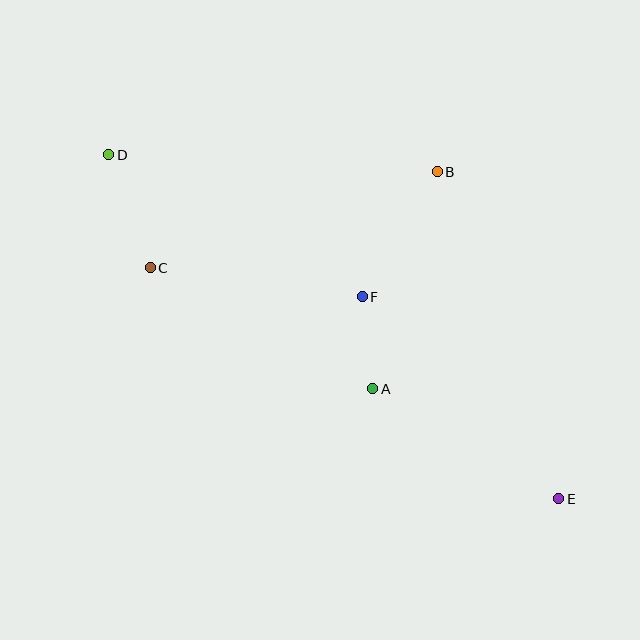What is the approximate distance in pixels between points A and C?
The distance between A and C is approximately 253 pixels.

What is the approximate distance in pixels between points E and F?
The distance between E and F is approximately 282 pixels.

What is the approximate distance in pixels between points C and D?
The distance between C and D is approximately 121 pixels.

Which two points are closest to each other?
Points A and F are closest to each other.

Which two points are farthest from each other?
Points D and E are farthest from each other.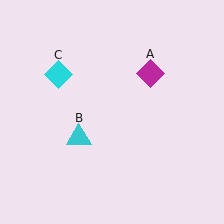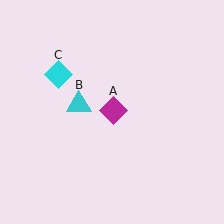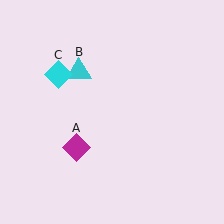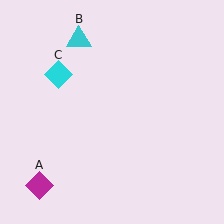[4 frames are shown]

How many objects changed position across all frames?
2 objects changed position: magenta diamond (object A), cyan triangle (object B).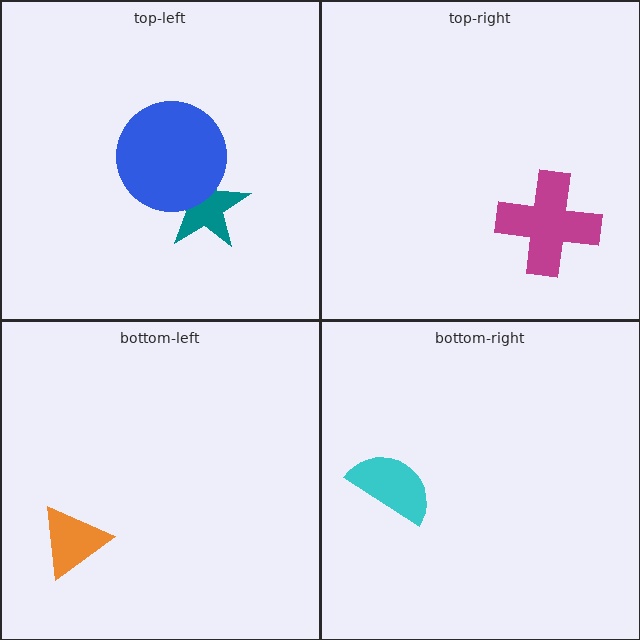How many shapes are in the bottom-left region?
1.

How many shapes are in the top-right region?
1.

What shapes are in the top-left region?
The teal star, the blue circle.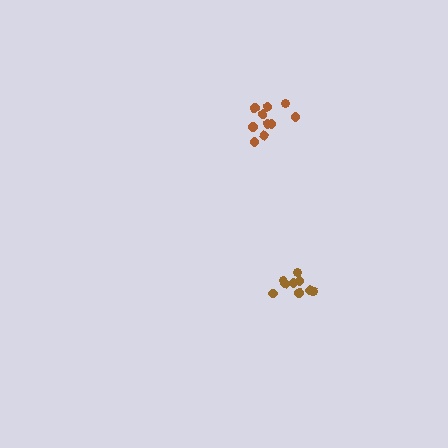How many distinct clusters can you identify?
There are 2 distinct clusters.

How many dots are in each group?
Group 1: 9 dots, Group 2: 10 dots (19 total).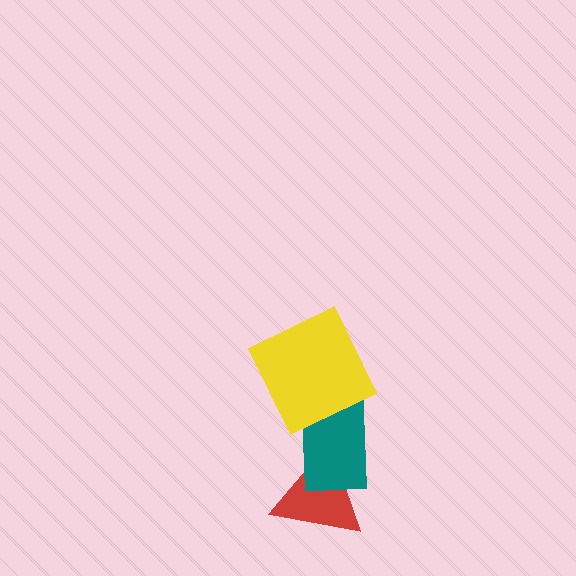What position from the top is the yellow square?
The yellow square is 1st from the top.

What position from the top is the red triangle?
The red triangle is 3rd from the top.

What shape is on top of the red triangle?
The teal rectangle is on top of the red triangle.